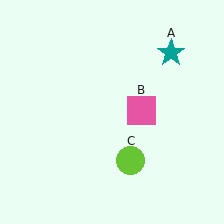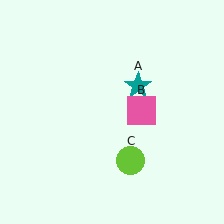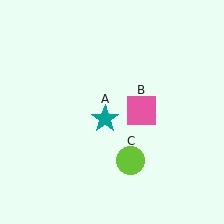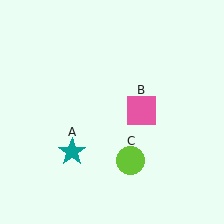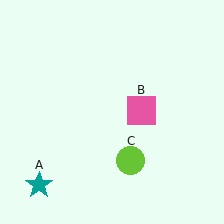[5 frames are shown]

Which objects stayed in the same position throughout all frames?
Pink square (object B) and lime circle (object C) remained stationary.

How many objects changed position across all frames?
1 object changed position: teal star (object A).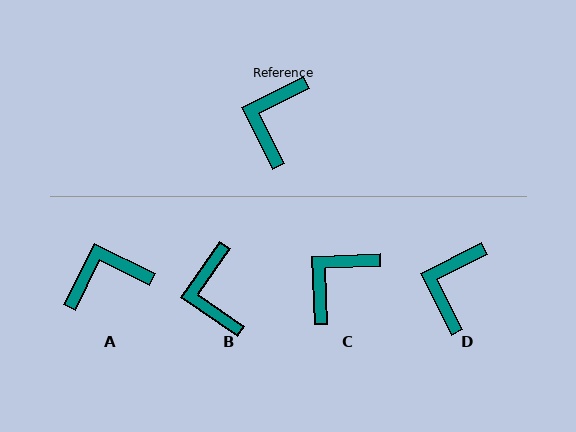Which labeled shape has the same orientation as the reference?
D.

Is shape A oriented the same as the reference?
No, it is off by about 53 degrees.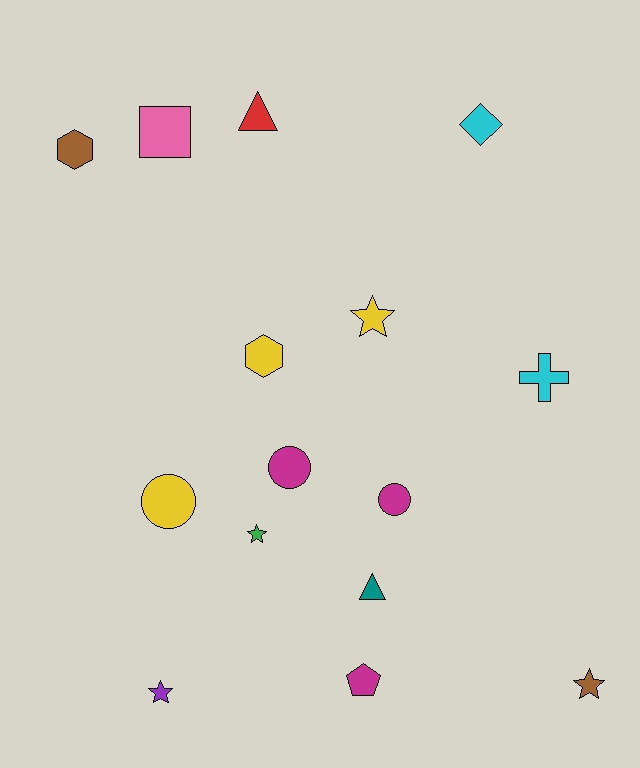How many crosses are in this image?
There is 1 cross.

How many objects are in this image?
There are 15 objects.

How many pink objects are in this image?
There is 1 pink object.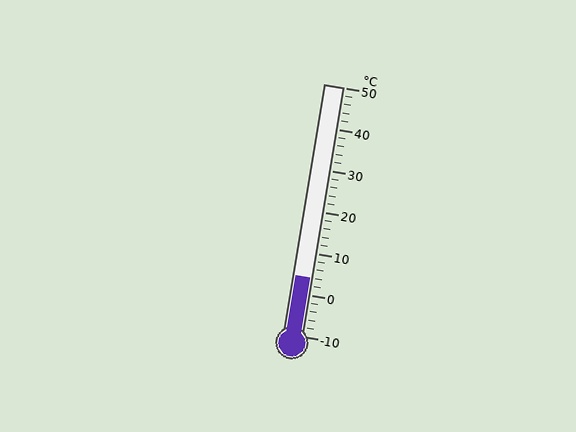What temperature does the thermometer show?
The thermometer shows approximately 4°C.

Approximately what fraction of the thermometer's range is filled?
The thermometer is filled to approximately 25% of its range.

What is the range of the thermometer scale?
The thermometer scale ranges from -10°C to 50°C.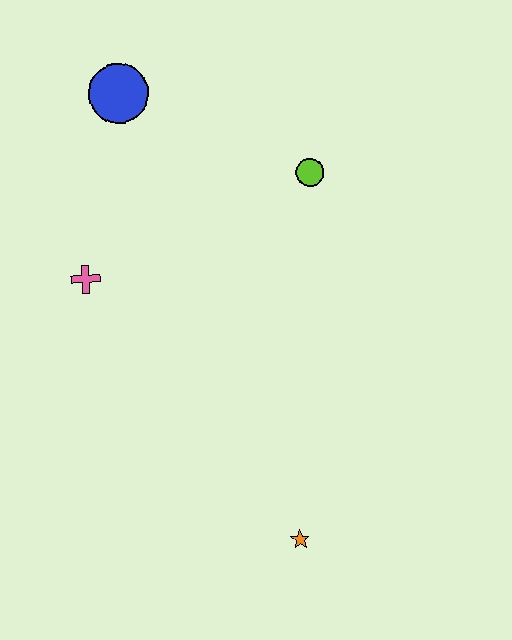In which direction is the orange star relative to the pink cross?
The orange star is below the pink cross.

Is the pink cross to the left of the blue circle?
Yes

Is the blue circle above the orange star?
Yes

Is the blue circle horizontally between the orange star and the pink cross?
Yes